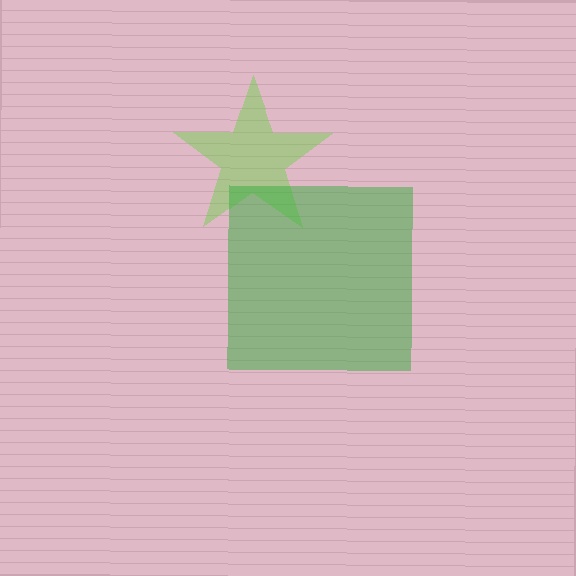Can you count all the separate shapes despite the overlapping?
Yes, there are 2 separate shapes.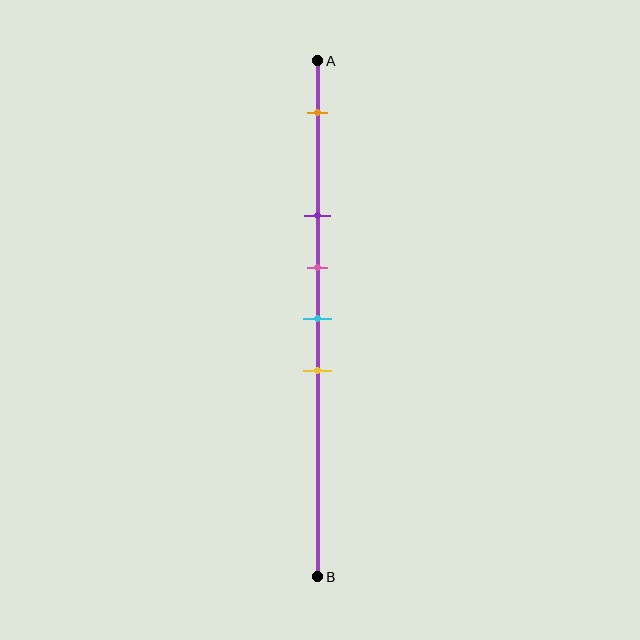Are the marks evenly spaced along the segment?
No, the marks are not evenly spaced.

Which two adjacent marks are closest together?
The pink and cyan marks are the closest adjacent pair.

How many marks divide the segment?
There are 5 marks dividing the segment.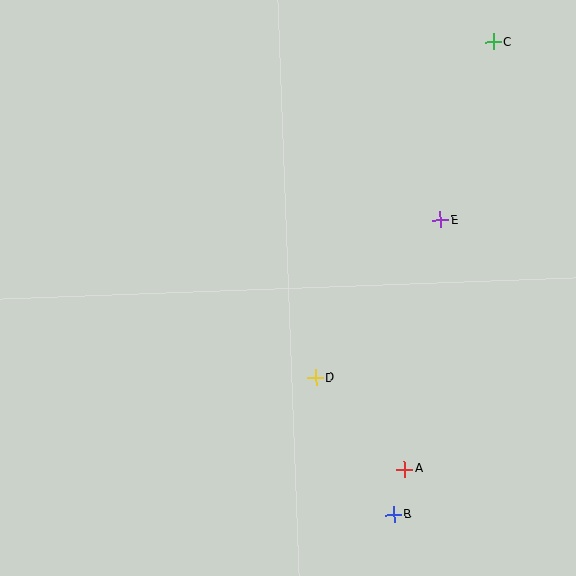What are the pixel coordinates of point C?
Point C is at (493, 42).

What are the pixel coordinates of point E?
Point E is at (441, 220).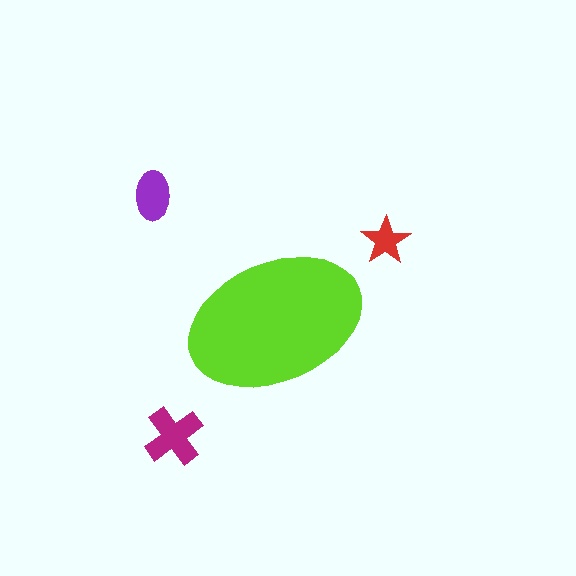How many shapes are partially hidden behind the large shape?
0 shapes are partially hidden.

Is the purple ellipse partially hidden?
No, the purple ellipse is fully visible.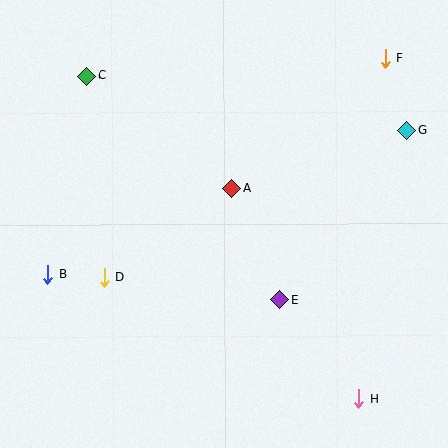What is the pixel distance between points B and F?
The distance between B and F is 400 pixels.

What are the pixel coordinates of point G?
Point G is at (406, 130).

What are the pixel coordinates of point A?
Point A is at (232, 188).